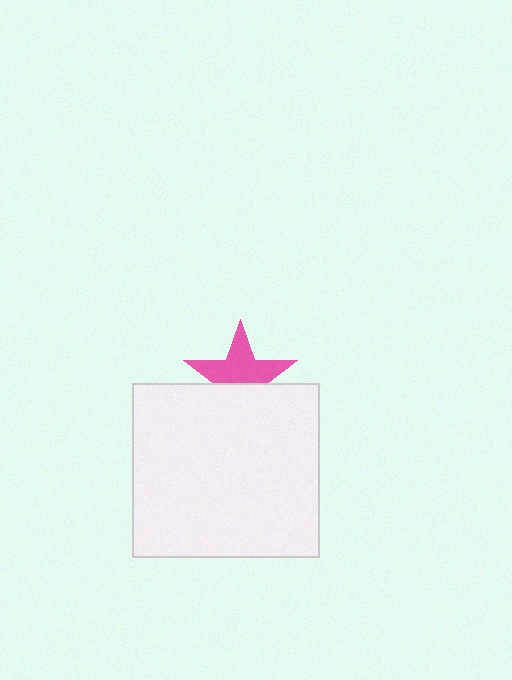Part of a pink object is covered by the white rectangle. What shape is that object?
It is a star.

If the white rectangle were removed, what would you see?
You would see the complete pink star.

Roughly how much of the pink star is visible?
About half of it is visible (roughly 60%).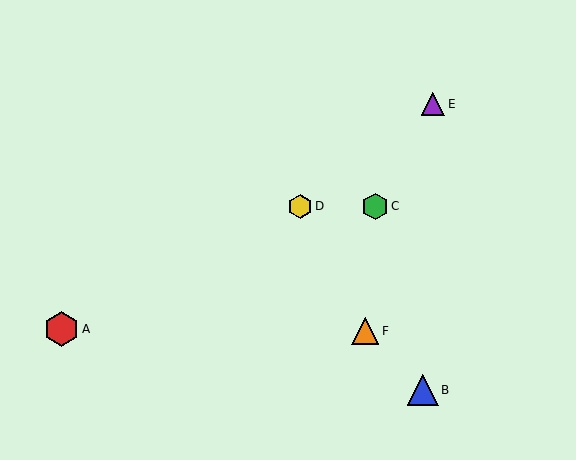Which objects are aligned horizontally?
Objects C, D are aligned horizontally.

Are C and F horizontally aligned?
No, C is at y≈206 and F is at y≈331.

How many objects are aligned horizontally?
2 objects (C, D) are aligned horizontally.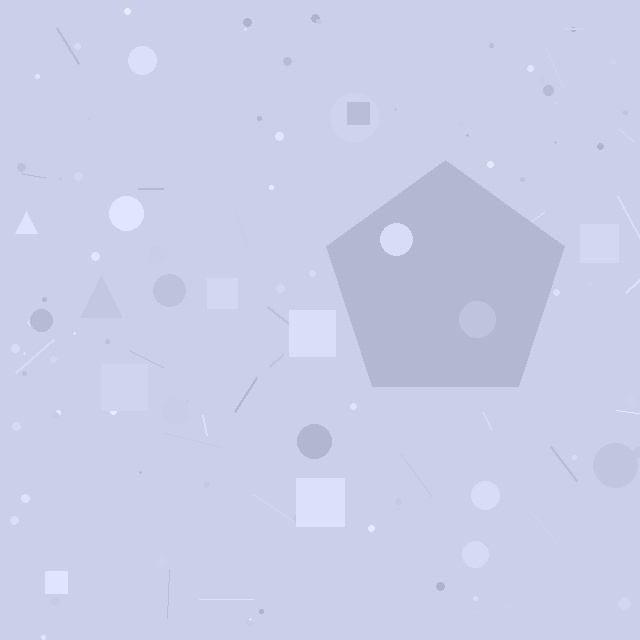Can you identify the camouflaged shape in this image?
The camouflaged shape is a pentagon.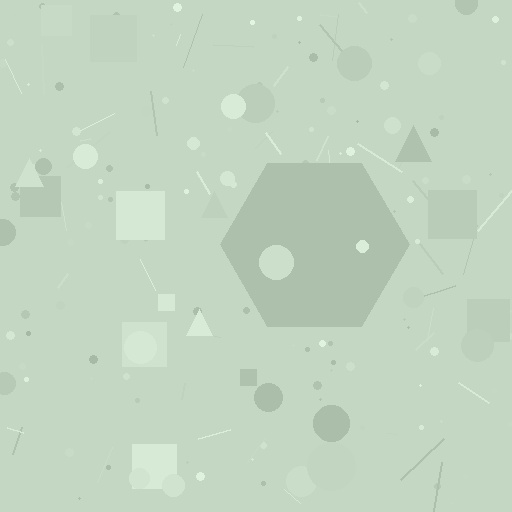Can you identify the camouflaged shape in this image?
The camouflaged shape is a hexagon.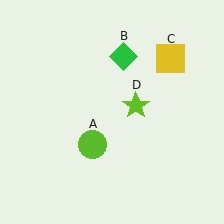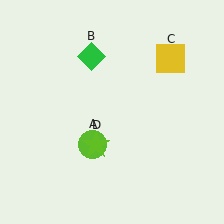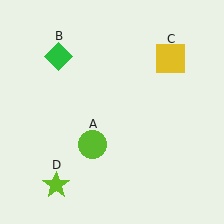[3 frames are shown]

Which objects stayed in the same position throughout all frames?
Lime circle (object A) and yellow square (object C) remained stationary.